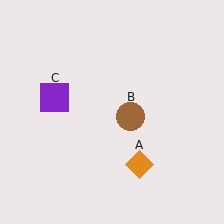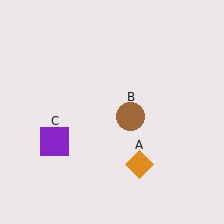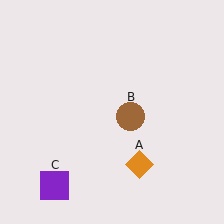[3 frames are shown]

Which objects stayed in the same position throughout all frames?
Orange diamond (object A) and brown circle (object B) remained stationary.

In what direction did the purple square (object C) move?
The purple square (object C) moved down.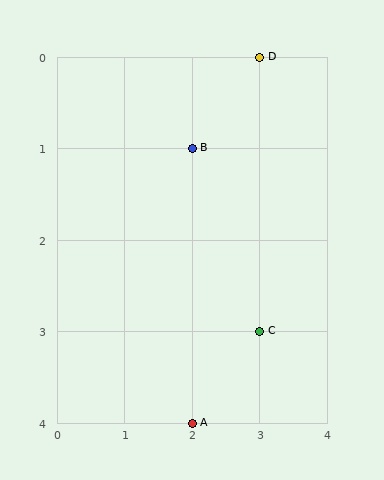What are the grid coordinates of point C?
Point C is at grid coordinates (3, 3).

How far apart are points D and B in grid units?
Points D and B are 1 column and 1 row apart (about 1.4 grid units diagonally).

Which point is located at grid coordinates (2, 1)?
Point B is at (2, 1).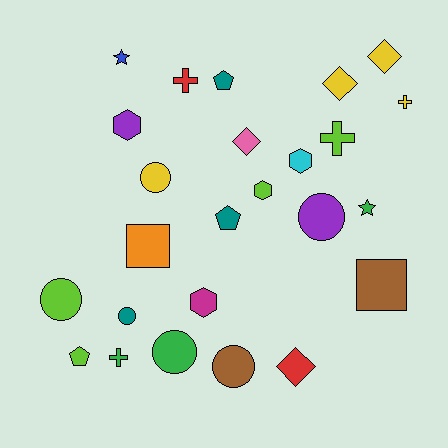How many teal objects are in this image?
There are 3 teal objects.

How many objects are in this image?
There are 25 objects.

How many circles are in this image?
There are 6 circles.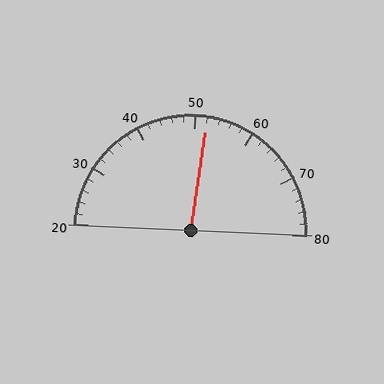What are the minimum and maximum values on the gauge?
The gauge ranges from 20 to 80.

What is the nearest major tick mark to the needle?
The nearest major tick mark is 50.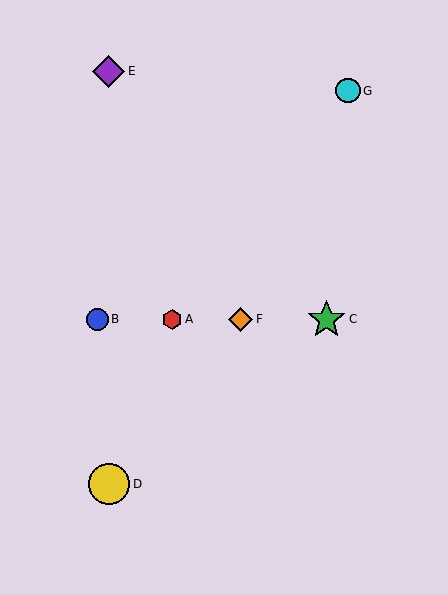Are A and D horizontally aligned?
No, A is at y≈319 and D is at y≈484.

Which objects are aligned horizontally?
Objects A, B, C, F are aligned horizontally.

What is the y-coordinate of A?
Object A is at y≈319.